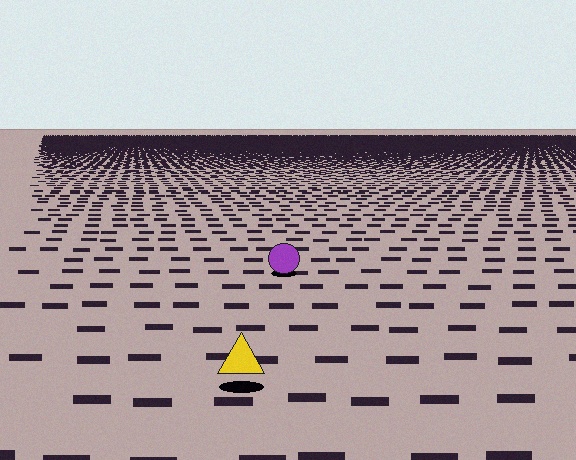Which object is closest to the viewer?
The yellow triangle is closest. The texture marks near it are larger and more spread out.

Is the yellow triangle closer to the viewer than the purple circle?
Yes. The yellow triangle is closer — you can tell from the texture gradient: the ground texture is coarser near it.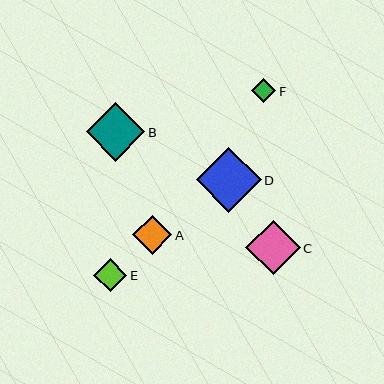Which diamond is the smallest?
Diamond F is the smallest with a size of approximately 24 pixels.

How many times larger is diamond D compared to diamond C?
Diamond D is approximately 1.2 times the size of diamond C.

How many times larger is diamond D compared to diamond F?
Diamond D is approximately 2.7 times the size of diamond F.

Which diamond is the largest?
Diamond D is the largest with a size of approximately 65 pixels.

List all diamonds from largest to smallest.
From largest to smallest: D, B, C, A, E, F.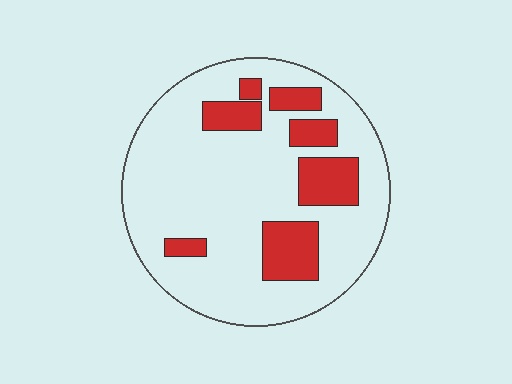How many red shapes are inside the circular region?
7.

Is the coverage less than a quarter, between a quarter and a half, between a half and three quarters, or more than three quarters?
Less than a quarter.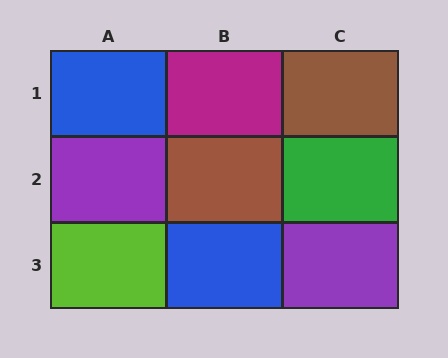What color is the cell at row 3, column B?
Blue.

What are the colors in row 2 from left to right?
Purple, brown, green.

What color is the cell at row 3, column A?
Lime.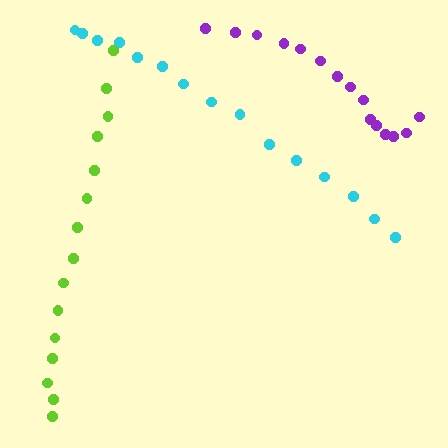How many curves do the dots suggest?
There are 3 distinct paths.